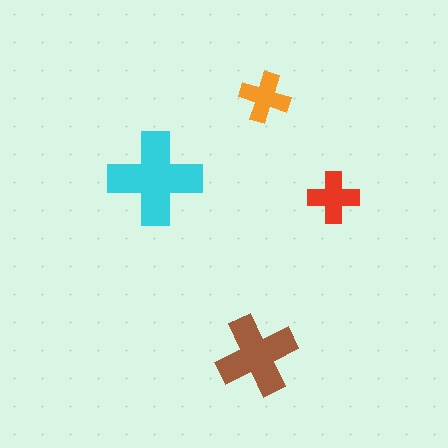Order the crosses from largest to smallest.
the cyan one, the brown one, the red one, the orange one.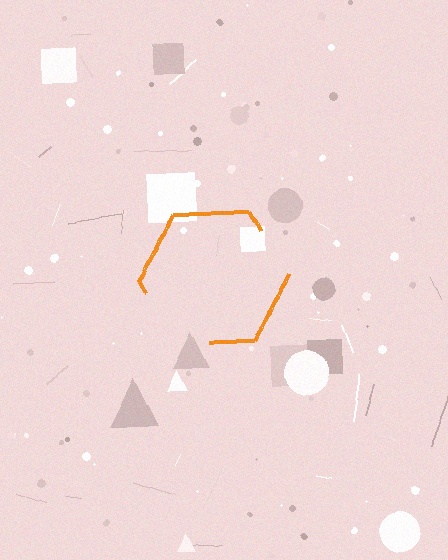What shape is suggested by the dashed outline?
The dashed outline suggests a hexagon.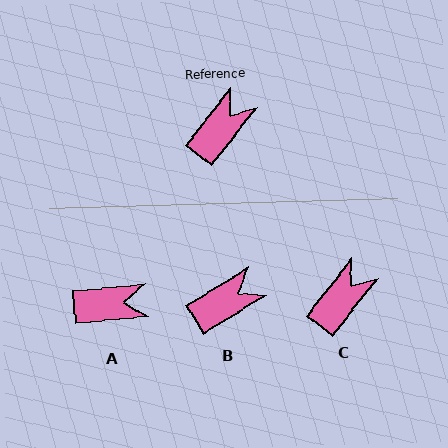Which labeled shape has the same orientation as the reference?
C.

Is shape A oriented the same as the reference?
No, it is off by about 46 degrees.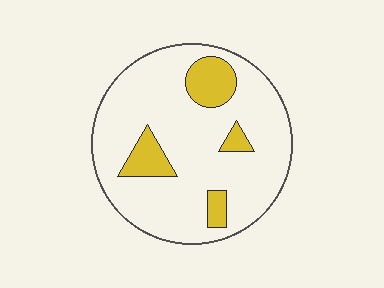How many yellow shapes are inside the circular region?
4.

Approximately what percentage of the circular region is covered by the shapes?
Approximately 15%.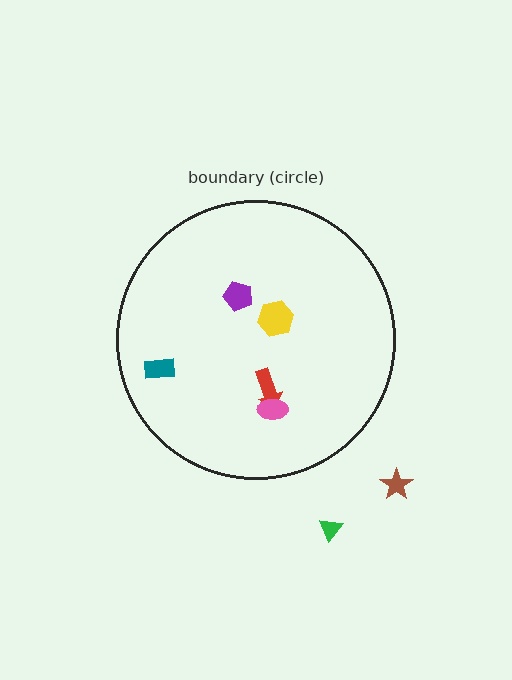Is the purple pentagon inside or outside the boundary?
Inside.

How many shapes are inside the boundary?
5 inside, 2 outside.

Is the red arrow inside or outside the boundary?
Inside.